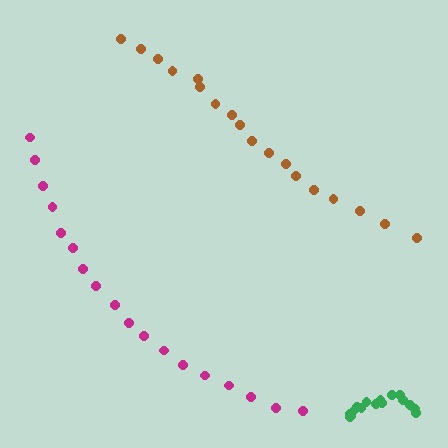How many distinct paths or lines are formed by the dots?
There are 3 distinct paths.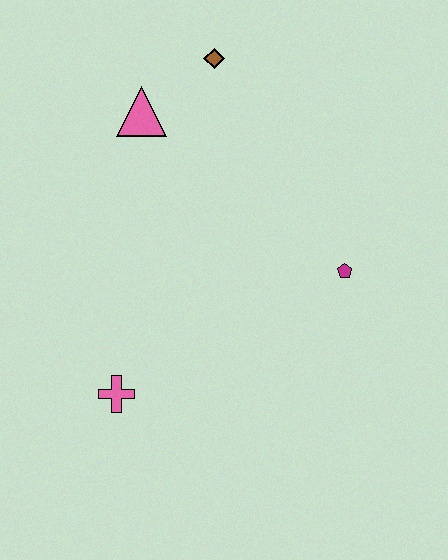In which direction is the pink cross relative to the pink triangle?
The pink cross is below the pink triangle.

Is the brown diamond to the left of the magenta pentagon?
Yes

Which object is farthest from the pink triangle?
The pink cross is farthest from the pink triangle.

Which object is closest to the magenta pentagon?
The brown diamond is closest to the magenta pentagon.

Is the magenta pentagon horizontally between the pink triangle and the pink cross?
No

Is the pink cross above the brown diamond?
No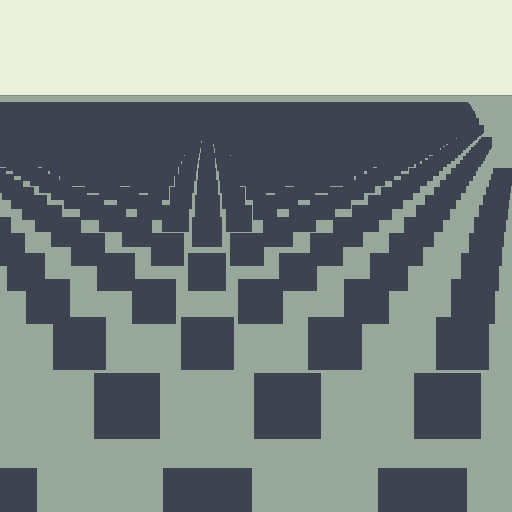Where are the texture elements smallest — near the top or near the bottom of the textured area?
Near the top.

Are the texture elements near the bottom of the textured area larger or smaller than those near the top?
Larger. Near the bottom, elements are closer to the viewer and appear at a bigger on-screen size.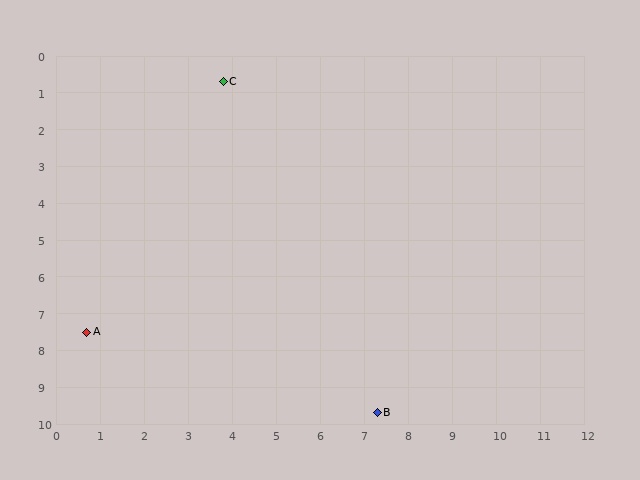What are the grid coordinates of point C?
Point C is at approximately (3.8, 0.7).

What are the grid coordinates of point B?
Point B is at approximately (7.3, 9.7).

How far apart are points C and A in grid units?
Points C and A are about 7.5 grid units apart.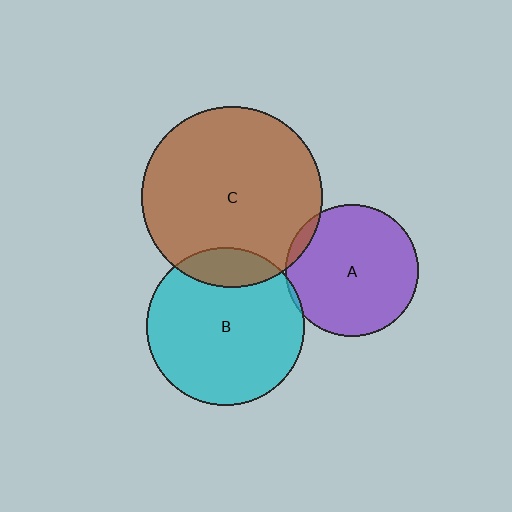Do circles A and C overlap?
Yes.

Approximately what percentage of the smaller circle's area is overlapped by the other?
Approximately 5%.